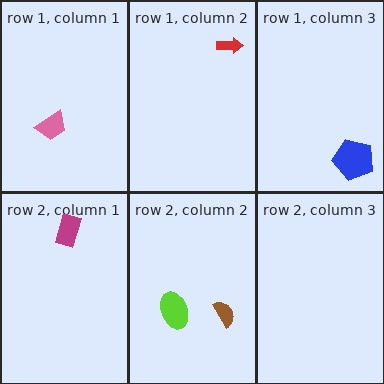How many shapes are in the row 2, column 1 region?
1.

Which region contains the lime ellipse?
The row 2, column 2 region.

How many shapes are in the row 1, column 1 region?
1.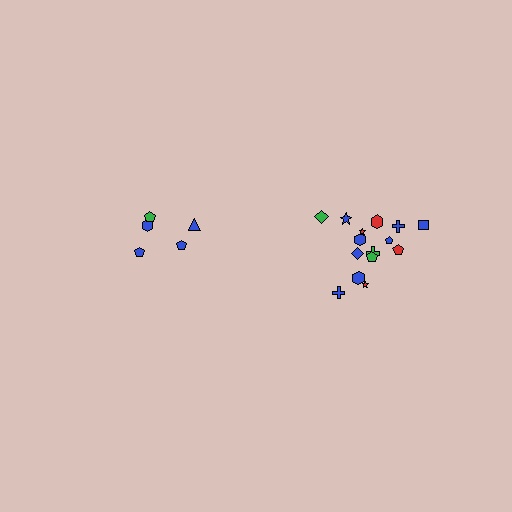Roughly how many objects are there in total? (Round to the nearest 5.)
Roughly 20 objects in total.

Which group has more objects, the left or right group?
The right group.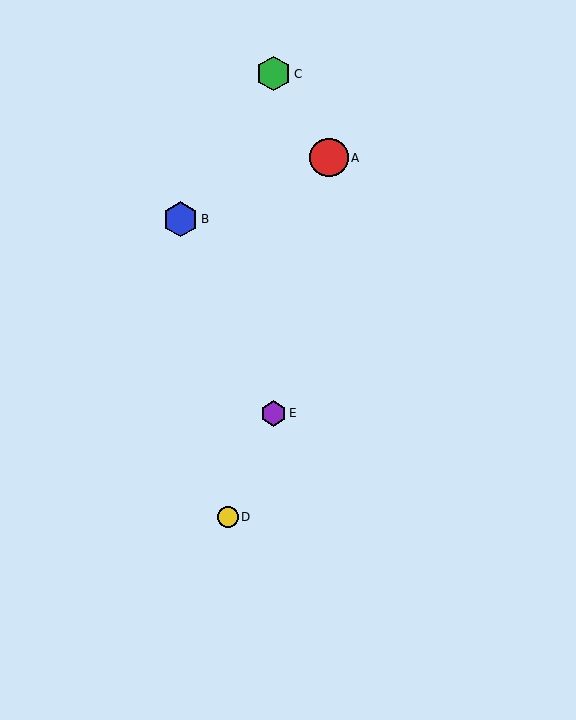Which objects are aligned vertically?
Objects C, E are aligned vertically.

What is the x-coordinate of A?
Object A is at x≈329.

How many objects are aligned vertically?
2 objects (C, E) are aligned vertically.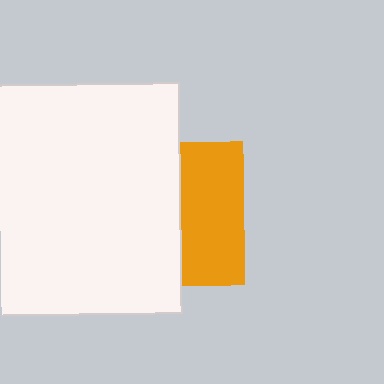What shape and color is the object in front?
The object in front is a white rectangle.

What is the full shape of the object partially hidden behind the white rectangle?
The partially hidden object is an orange square.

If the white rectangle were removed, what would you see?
You would see the complete orange square.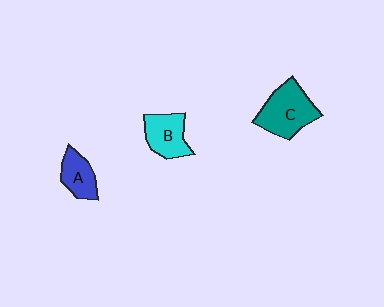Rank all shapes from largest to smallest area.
From largest to smallest: C (teal), B (cyan), A (blue).